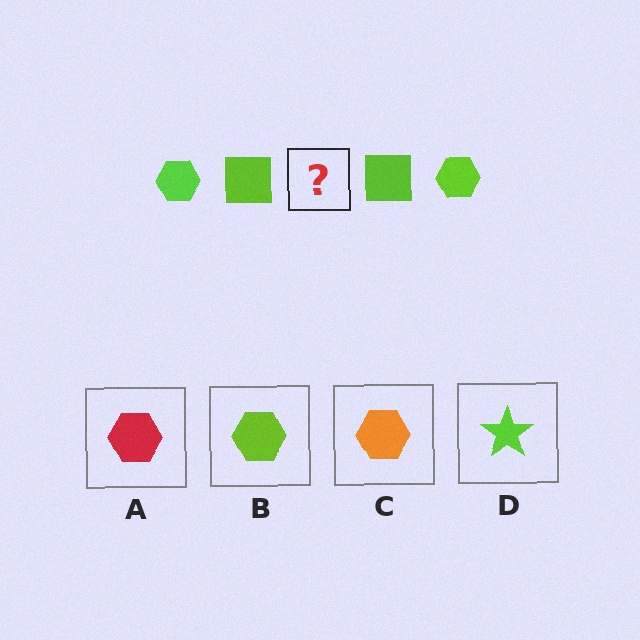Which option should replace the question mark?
Option B.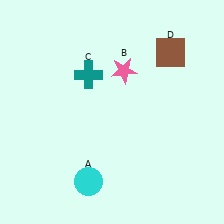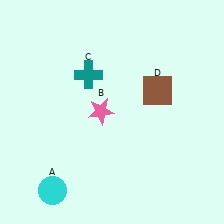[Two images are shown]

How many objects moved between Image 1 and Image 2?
3 objects moved between the two images.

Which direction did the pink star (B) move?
The pink star (B) moved down.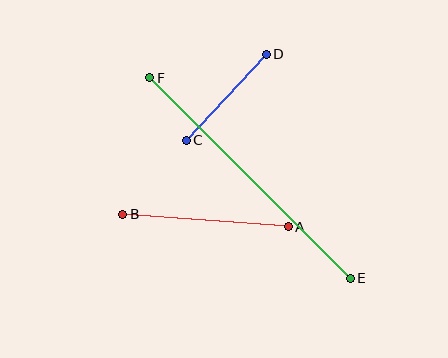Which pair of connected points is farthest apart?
Points E and F are farthest apart.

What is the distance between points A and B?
The distance is approximately 166 pixels.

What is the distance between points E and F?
The distance is approximately 283 pixels.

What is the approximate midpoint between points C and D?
The midpoint is at approximately (226, 97) pixels.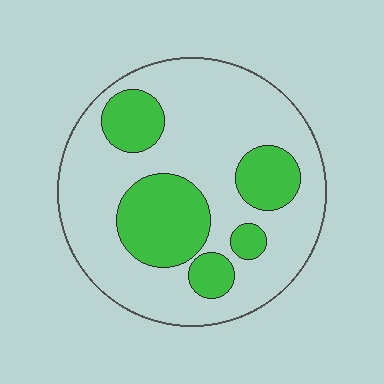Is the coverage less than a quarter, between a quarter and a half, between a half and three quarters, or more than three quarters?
Between a quarter and a half.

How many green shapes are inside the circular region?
5.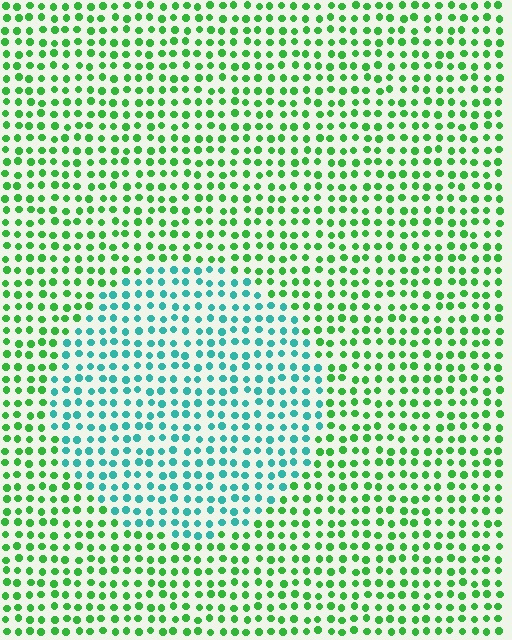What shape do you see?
I see a circle.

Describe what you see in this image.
The image is filled with small green elements in a uniform arrangement. A circle-shaped region is visible where the elements are tinted to a slightly different hue, forming a subtle color boundary.